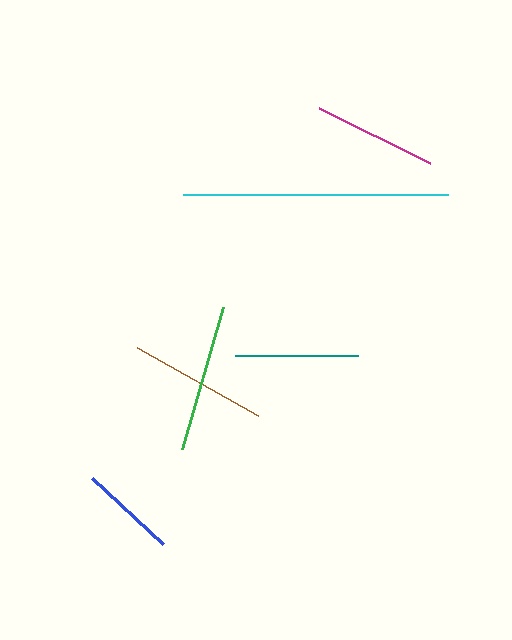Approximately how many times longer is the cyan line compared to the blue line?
The cyan line is approximately 2.7 times the length of the blue line.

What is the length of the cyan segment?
The cyan segment is approximately 265 pixels long.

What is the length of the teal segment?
The teal segment is approximately 123 pixels long.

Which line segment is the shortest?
The blue line is the shortest at approximately 97 pixels.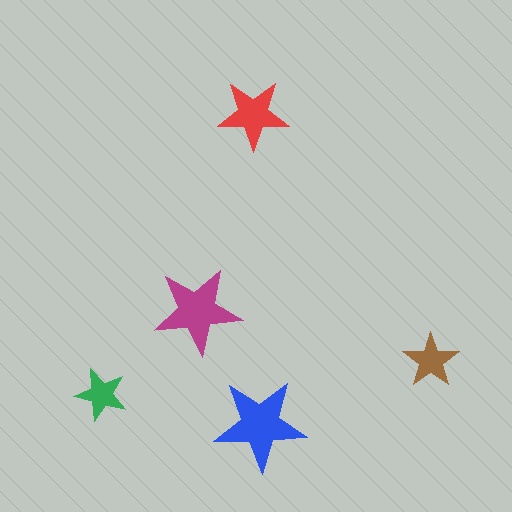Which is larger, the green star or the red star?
The red one.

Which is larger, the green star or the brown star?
The brown one.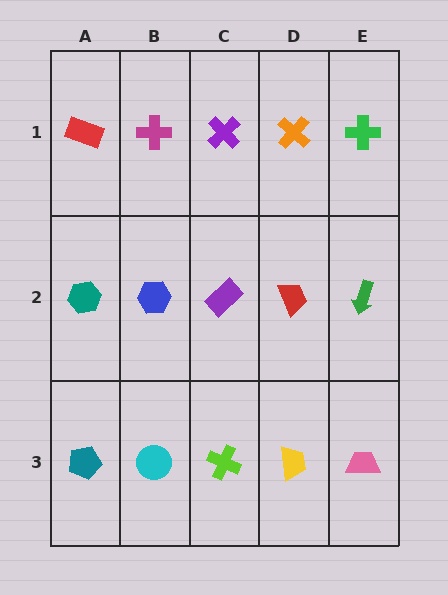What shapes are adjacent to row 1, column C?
A purple rectangle (row 2, column C), a magenta cross (row 1, column B), an orange cross (row 1, column D).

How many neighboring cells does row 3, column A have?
2.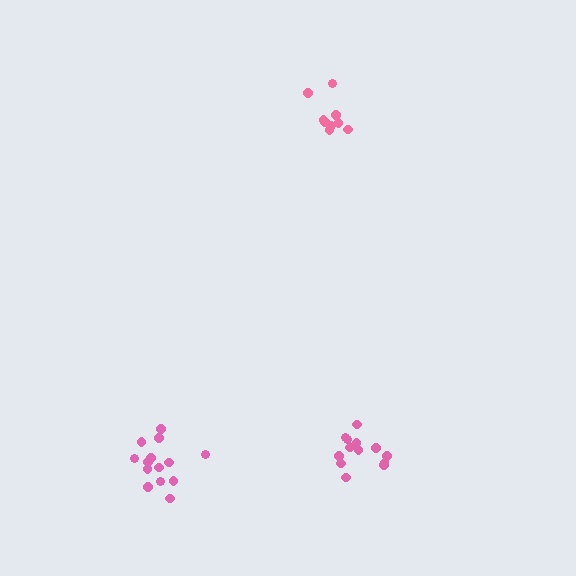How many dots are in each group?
Group 1: 14 dots, Group 2: 9 dots, Group 3: 13 dots (36 total).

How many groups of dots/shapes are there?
There are 3 groups.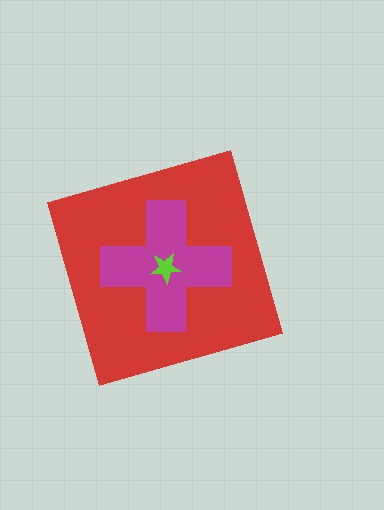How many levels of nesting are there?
3.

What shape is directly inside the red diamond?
The magenta cross.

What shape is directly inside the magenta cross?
The lime star.